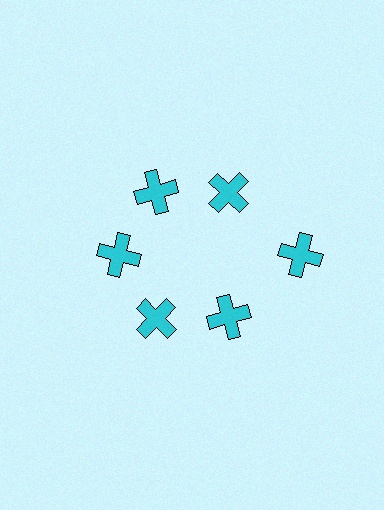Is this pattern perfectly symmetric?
No. The 6 cyan crosses are arranged in a ring, but one element near the 3 o'clock position is pushed outward from the center, breaking the 6-fold rotational symmetry.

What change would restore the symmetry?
The symmetry would be restored by moving it inward, back onto the ring so that all 6 crosses sit at equal angles and equal distance from the center.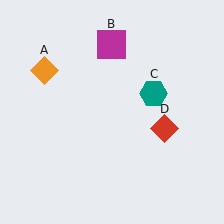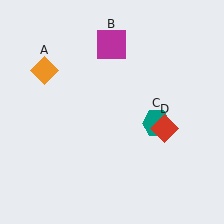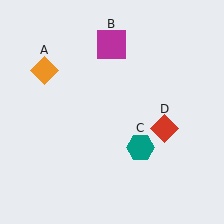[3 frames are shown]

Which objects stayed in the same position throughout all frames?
Orange diamond (object A) and magenta square (object B) and red diamond (object D) remained stationary.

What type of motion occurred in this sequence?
The teal hexagon (object C) rotated clockwise around the center of the scene.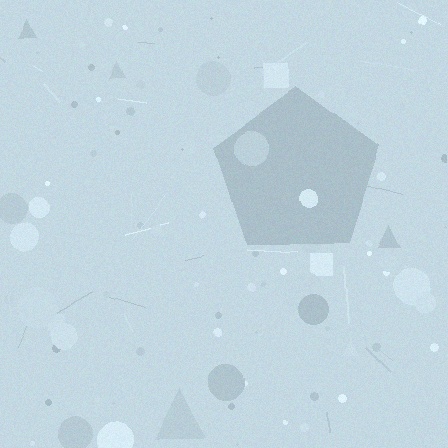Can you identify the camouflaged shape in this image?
The camouflaged shape is a pentagon.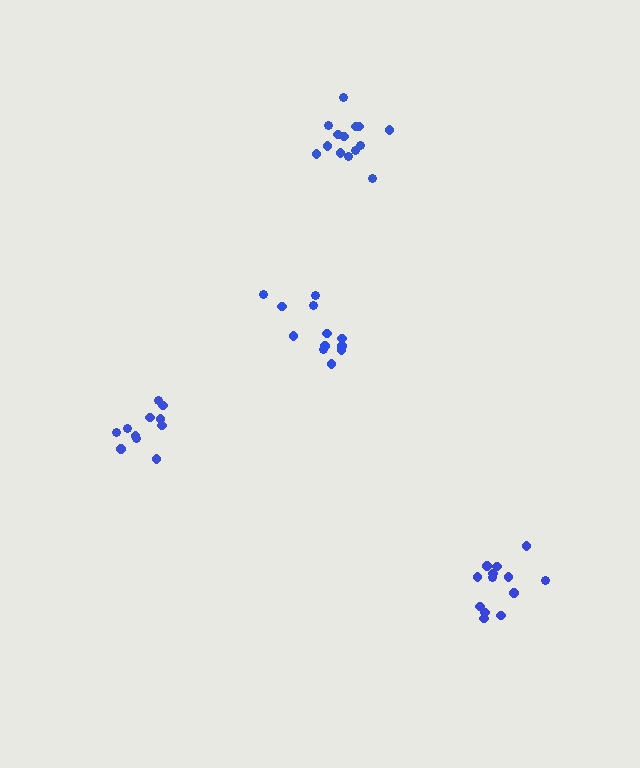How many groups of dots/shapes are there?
There are 4 groups.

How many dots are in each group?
Group 1: 13 dots, Group 2: 11 dots, Group 3: 14 dots, Group 4: 13 dots (51 total).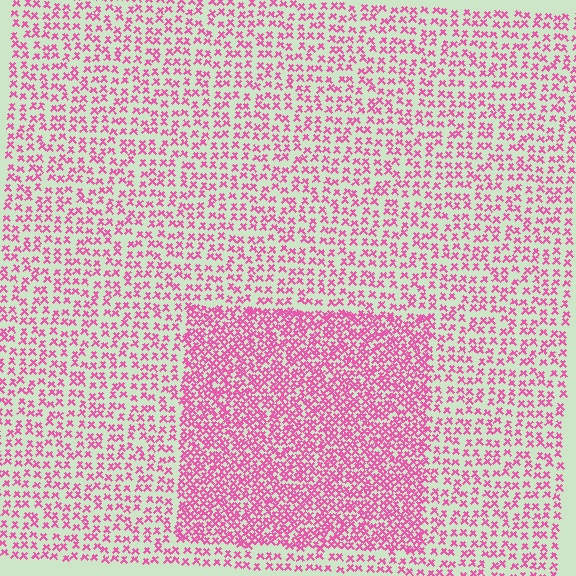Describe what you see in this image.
The image contains small pink elements arranged at two different densities. A rectangle-shaped region is visible where the elements are more densely packed than the surrounding area.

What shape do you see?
I see a rectangle.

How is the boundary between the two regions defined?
The boundary is defined by a change in element density (approximately 2.0x ratio). All elements are the same color, size, and shape.